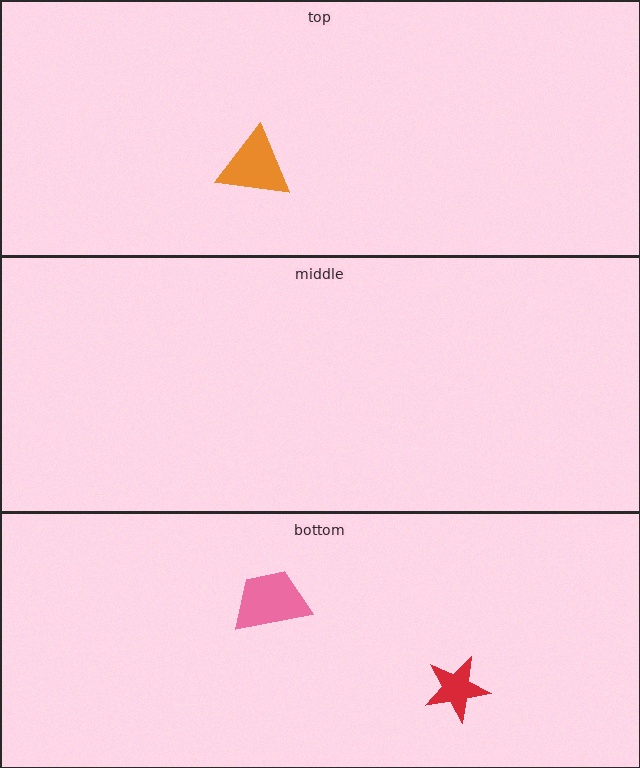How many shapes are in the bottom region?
2.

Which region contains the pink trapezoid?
The bottom region.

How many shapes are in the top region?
1.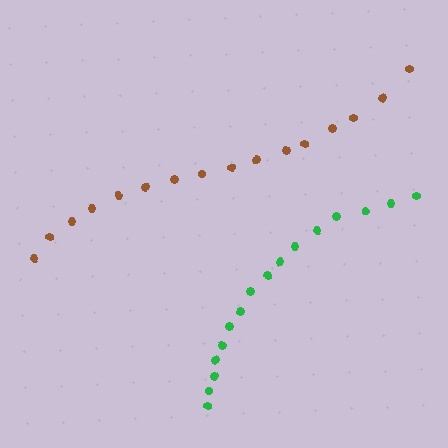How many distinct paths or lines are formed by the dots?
There are 2 distinct paths.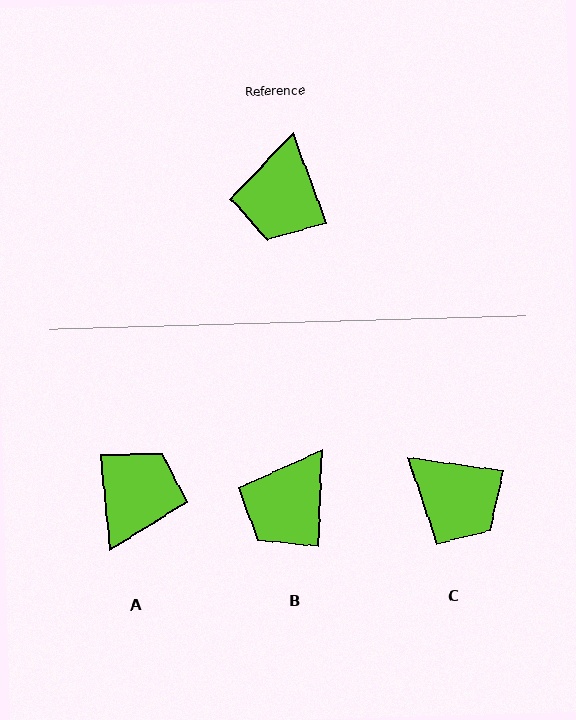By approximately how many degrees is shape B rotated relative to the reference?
Approximately 22 degrees clockwise.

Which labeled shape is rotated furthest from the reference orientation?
A, about 166 degrees away.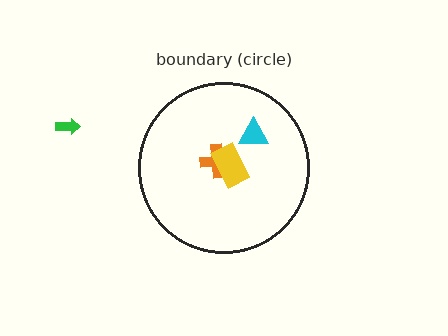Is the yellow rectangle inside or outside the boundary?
Inside.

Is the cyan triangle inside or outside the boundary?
Inside.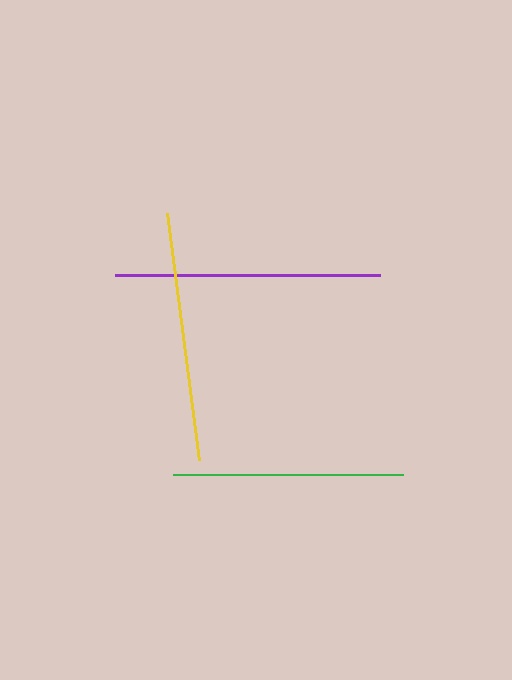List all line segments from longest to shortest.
From longest to shortest: purple, yellow, green.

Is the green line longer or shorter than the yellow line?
The yellow line is longer than the green line.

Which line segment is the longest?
The purple line is the longest at approximately 265 pixels.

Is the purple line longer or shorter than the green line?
The purple line is longer than the green line.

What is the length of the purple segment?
The purple segment is approximately 265 pixels long.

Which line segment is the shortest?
The green line is the shortest at approximately 230 pixels.